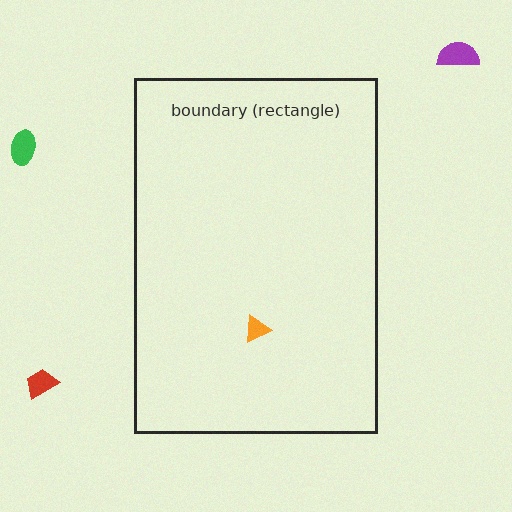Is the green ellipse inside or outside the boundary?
Outside.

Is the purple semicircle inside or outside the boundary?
Outside.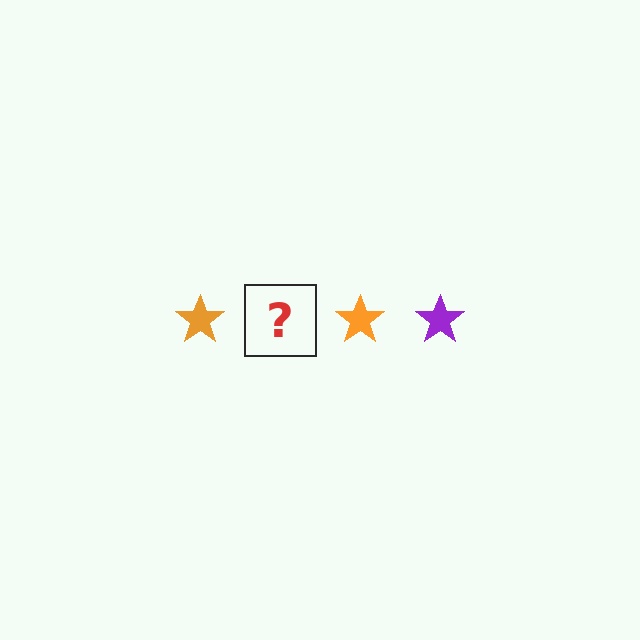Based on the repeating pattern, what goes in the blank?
The blank should be a purple star.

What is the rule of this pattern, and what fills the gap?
The rule is that the pattern cycles through orange, purple stars. The gap should be filled with a purple star.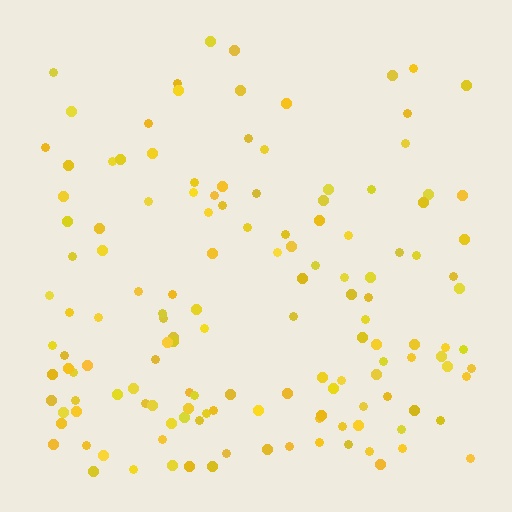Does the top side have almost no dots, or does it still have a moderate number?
Still a moderate number, just noticeably fewer than the bottom.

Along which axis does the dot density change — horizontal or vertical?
Vertical.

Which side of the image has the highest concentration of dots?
The bottom.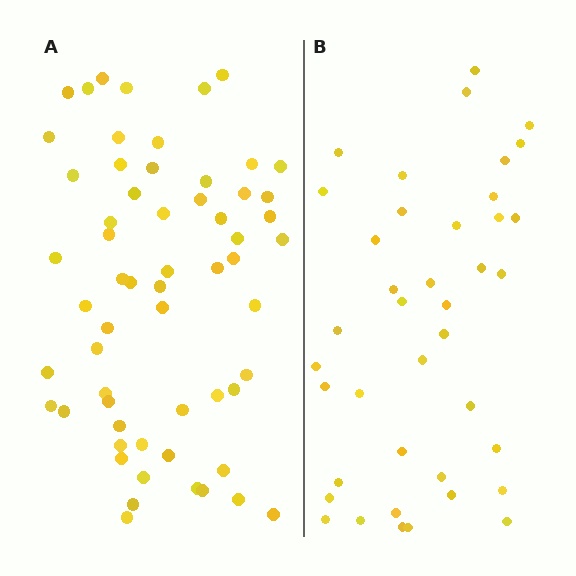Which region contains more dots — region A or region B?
Region A (the left region) has more dots.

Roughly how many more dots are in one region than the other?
Region A has approximately 20 more dots than region B.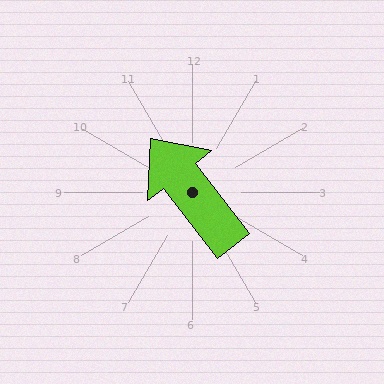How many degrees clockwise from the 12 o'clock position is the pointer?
Approximately 322 degrees.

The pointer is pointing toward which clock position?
Roughly 11 o'clock.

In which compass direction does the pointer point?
Northwest.